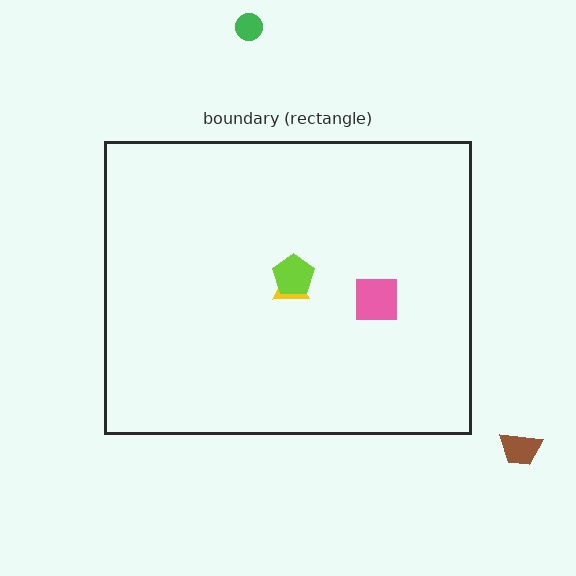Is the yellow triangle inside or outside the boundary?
Inside.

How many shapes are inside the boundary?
3 inside, 2 outside.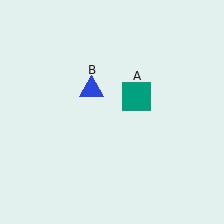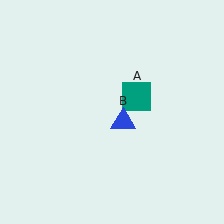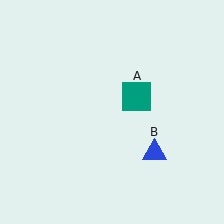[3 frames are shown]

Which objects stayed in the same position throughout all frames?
Teal square (object A) remained stationary.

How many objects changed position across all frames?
1 object changed position: blue triangle (object B).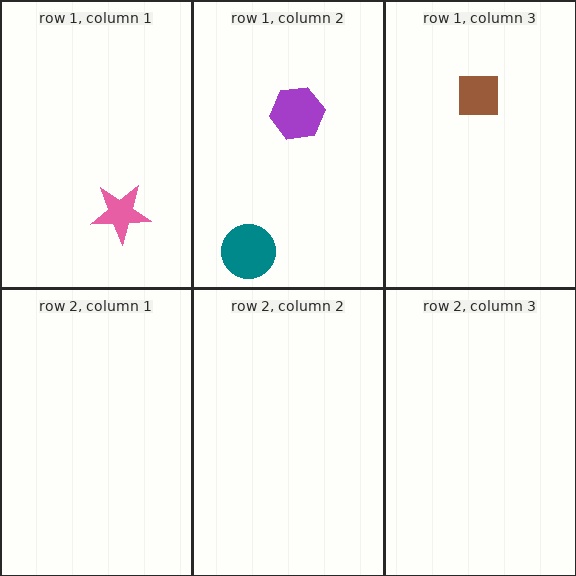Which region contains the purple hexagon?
The row 1, column 2 region.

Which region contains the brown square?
The row 1, column 3 region.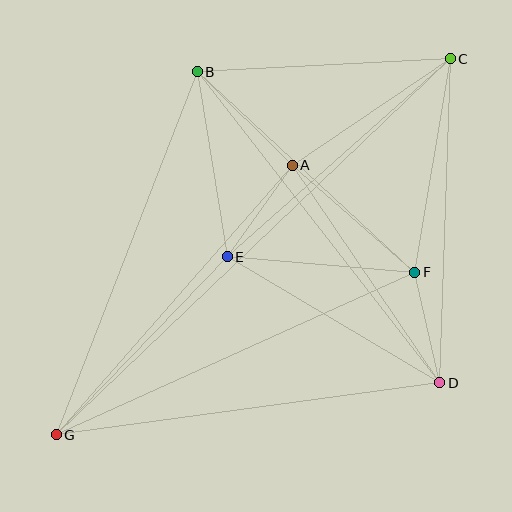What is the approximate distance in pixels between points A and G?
The distance between A and G is approximately 358 pixels.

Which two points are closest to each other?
Points A and E are closest to each other.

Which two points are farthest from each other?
Points C and G are farthest from each other.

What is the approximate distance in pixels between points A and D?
The distance between A and D is approximately 263 pixels.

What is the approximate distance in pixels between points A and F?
The distance between A and F is approximately 163 pixels.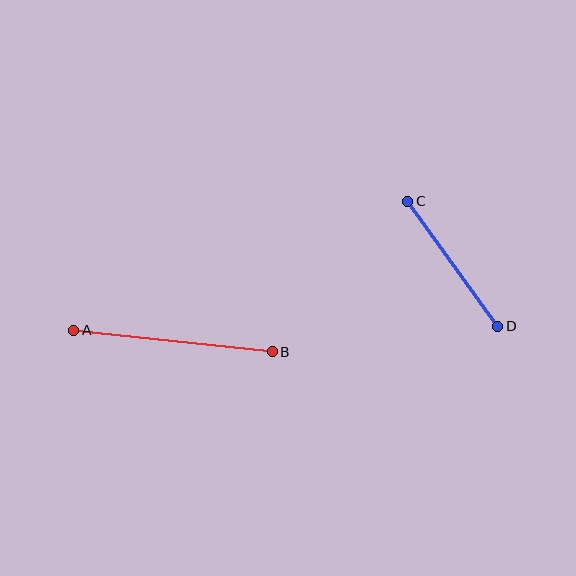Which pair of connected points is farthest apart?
Points A and B are farthest apart.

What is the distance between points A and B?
The distance is approximately 200 pixels.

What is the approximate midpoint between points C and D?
The midpoint is at approximately (453, 264) pixels.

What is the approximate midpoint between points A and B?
The midpoint is at approximately (173, 341) pixels.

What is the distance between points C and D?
The distance is approximately 154 pixels.